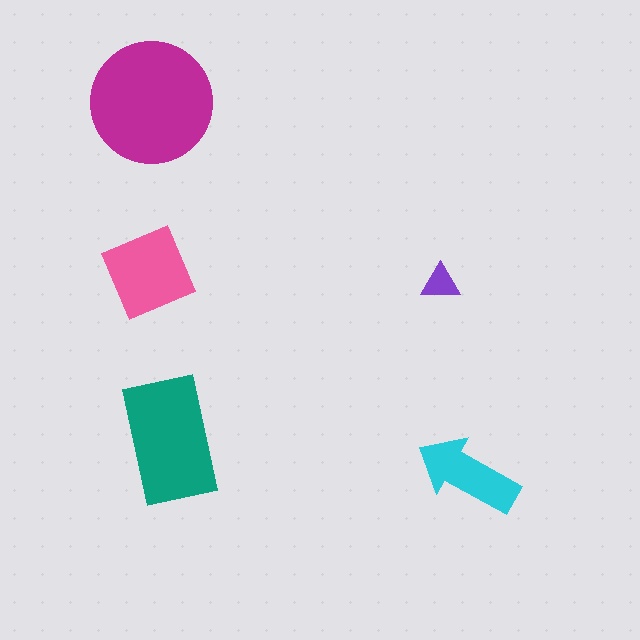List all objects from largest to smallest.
The magenta circle, the teal rectangle, the pink diamond, the cyan arrow, the purple triangle.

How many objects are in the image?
There are 5 objects in the image.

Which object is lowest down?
The cyan arrow is bottommost.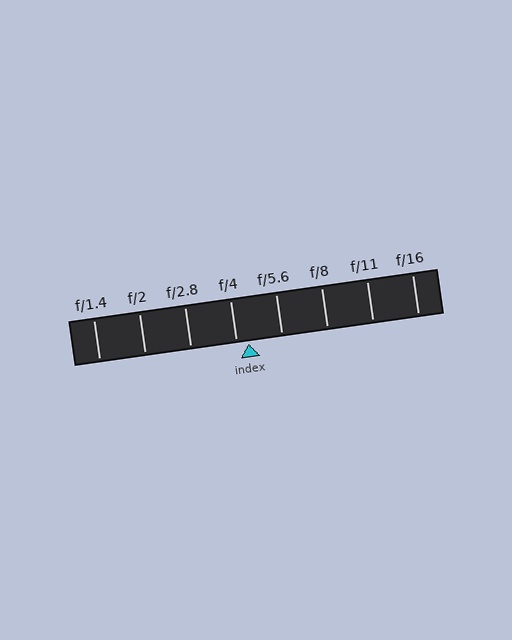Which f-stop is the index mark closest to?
The index mark is closest to f/4.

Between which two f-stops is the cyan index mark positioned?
The index mark is between f/4 and f/5.6.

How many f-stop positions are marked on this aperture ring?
There are 8 f-stop positions marked.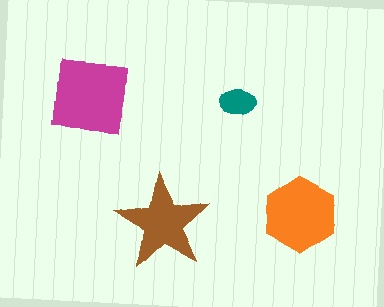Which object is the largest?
The magenta square.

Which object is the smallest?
The teal ellipse.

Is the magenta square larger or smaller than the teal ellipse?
Larger.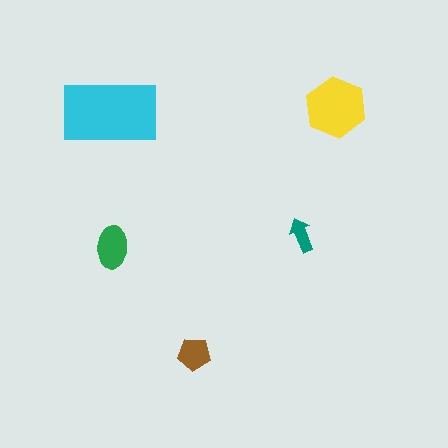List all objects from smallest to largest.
The teal arrow, the brown pentagon, the green ellipse, the yellow hexagon, the cyan rectangle.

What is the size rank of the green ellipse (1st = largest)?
3rd.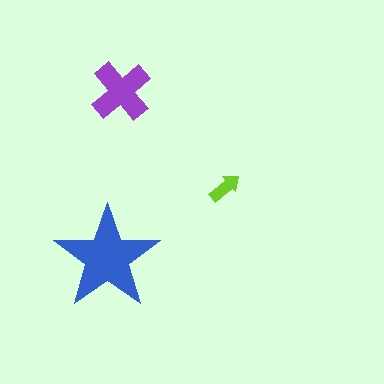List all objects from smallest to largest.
The lime arrow, the purple cross, the blue star.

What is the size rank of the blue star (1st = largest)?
1st.